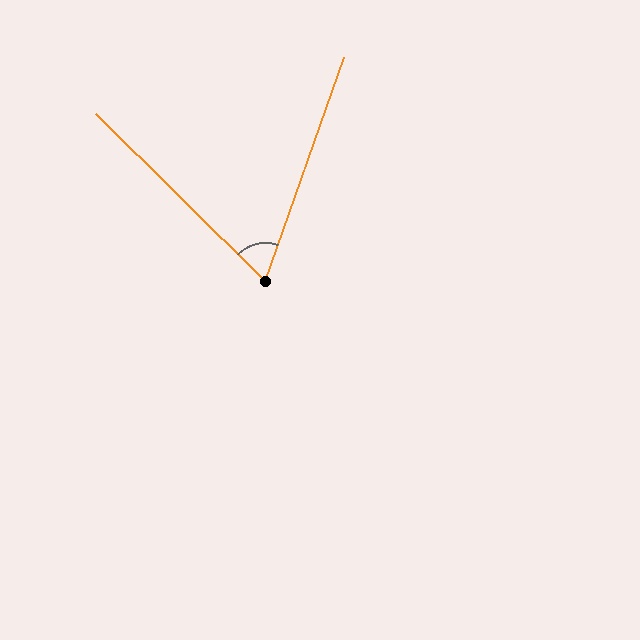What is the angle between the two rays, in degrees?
Approximately 65 degrees.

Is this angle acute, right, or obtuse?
It is acute.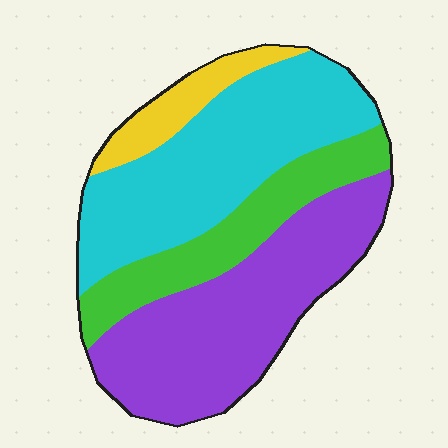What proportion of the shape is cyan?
Cyan covers roughly 35% of the shape.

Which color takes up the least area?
Yellow, at roughly 10%.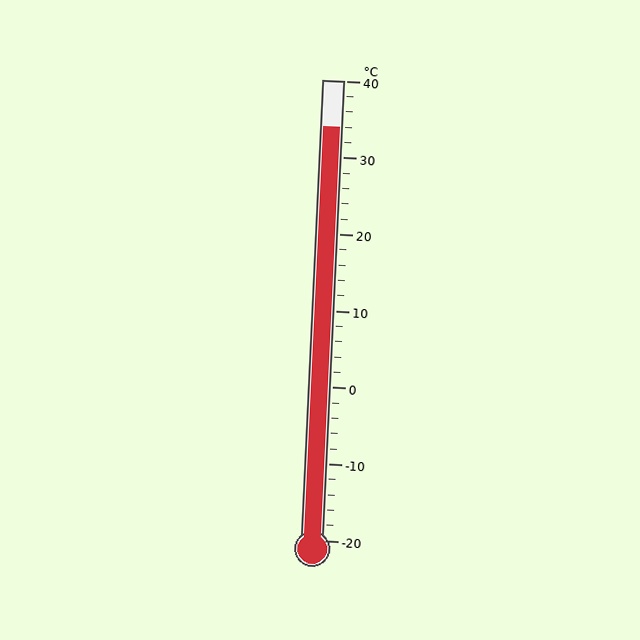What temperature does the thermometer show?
The thermometer shows approximately 34°C.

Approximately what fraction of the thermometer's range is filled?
The thermometer is filled to approximately 90% of its range.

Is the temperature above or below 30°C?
The temperature is above 30°C.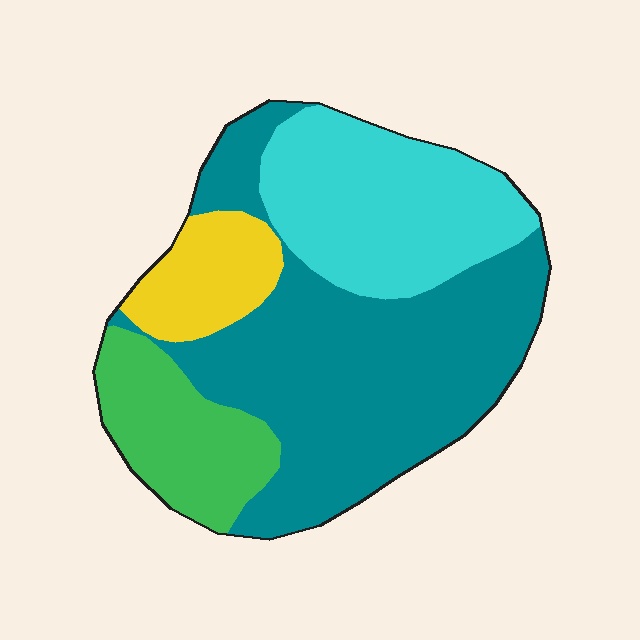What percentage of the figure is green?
Green covers around 15% of the figure.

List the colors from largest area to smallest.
From largest to smallest: teal, cyan, green, yellow.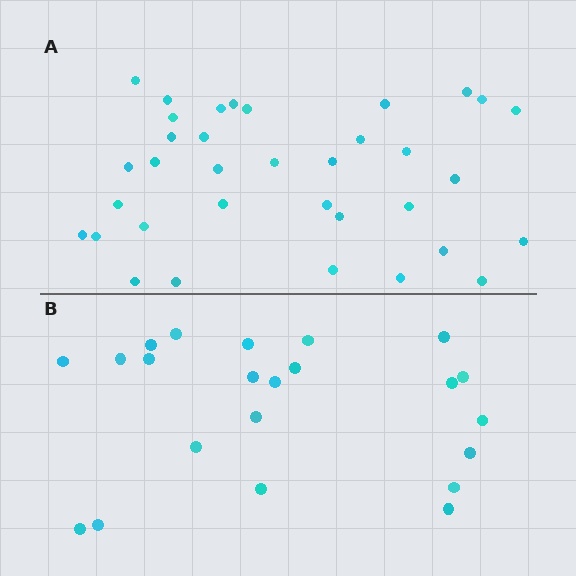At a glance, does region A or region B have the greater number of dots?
Region A (the top region) has more dots.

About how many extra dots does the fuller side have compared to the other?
Region A has approximately 15 more dots than region B.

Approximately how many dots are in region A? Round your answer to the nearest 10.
About 40 dots. (The exact count is 35, which rounds to 40.)